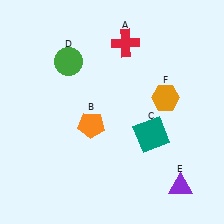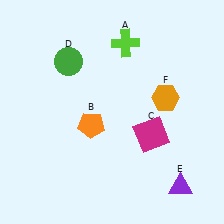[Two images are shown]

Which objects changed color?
A changed from red to lime. C changed from teal to magenta.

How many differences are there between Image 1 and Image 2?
There are 2 differences between the two images.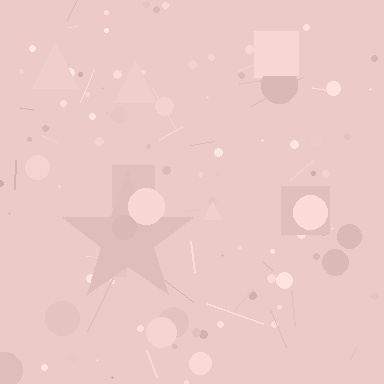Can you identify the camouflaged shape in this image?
The camouflaged shape is a star.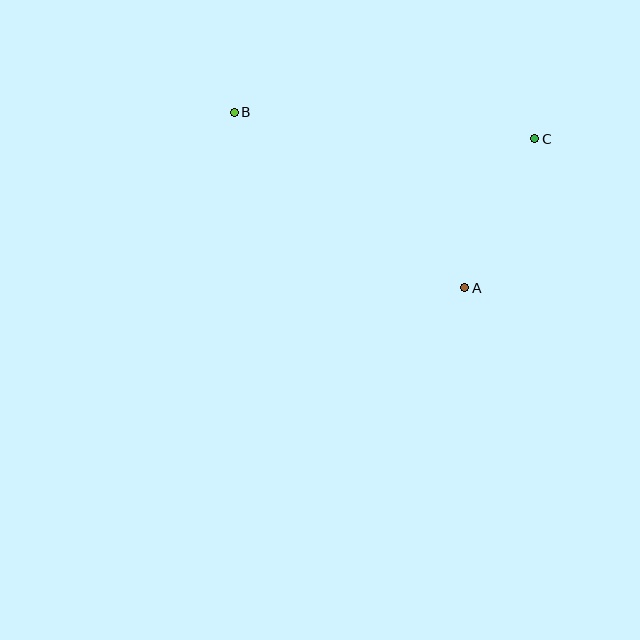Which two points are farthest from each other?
Points B and C are farthest from each other.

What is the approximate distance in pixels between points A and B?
The distance between A and B is approximately 290 pixels.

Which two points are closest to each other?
Points A and C are closest to each other.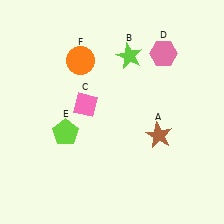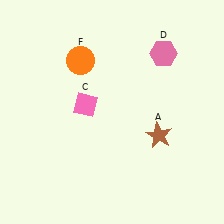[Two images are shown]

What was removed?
The lime star (B), the lime pentagon (E) were removed in Image 2.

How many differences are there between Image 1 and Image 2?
There are 2 differences between the two images.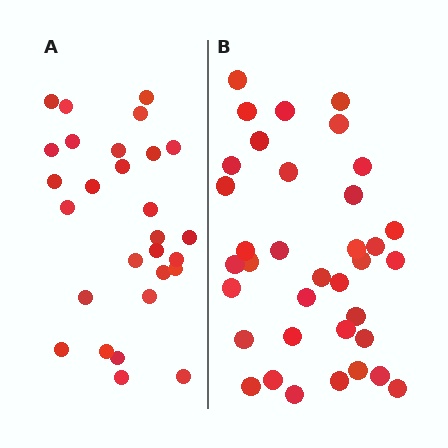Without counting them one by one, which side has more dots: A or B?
Region B (the right region) has more dots.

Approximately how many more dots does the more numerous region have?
Region B has roughly 8 or so more dots than region A.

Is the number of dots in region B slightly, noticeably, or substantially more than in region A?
Region B has noticeably more, but not dramatically so. The ratio is roughly 1.3 to 1.